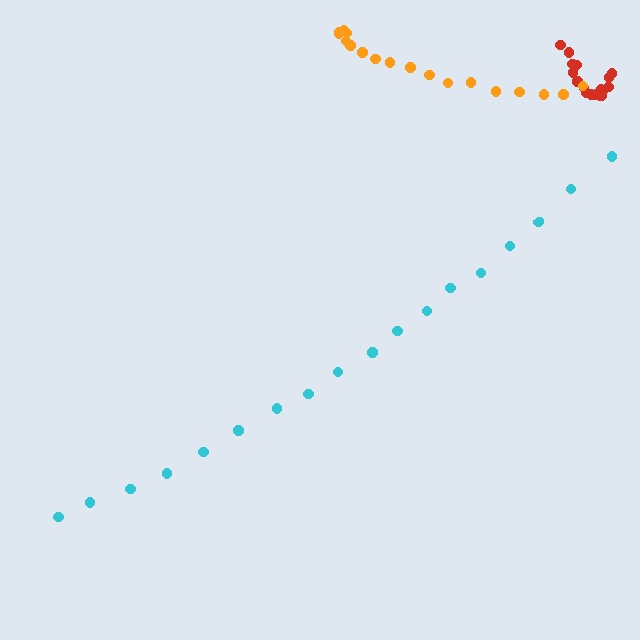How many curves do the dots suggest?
There are 3 distinct paths.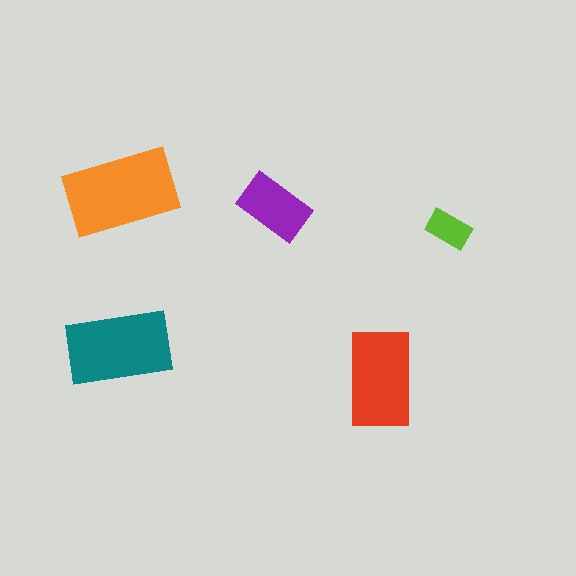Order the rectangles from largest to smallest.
the orange one, the teal one, the red one, the purple one, the lime one.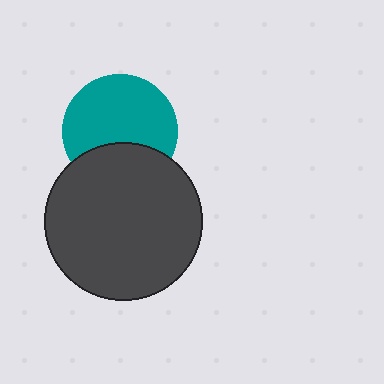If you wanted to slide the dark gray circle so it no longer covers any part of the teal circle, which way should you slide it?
Slide it down — that is the most direct way to separate the two shapes.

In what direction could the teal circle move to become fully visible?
The teal circle could move up. That would shift it out from behind the dark gray circle entirely.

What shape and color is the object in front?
The object in front is a dark gray circle.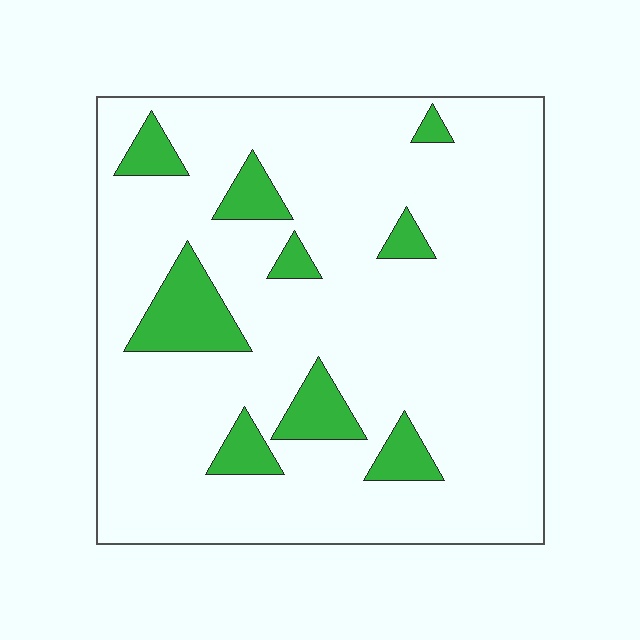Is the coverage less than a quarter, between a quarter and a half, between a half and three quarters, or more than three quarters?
Less than a quarter.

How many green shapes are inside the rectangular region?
9.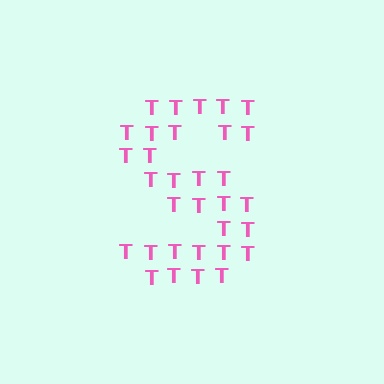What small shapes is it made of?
It is made of small letter T's.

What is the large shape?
The large shape is the letter S.